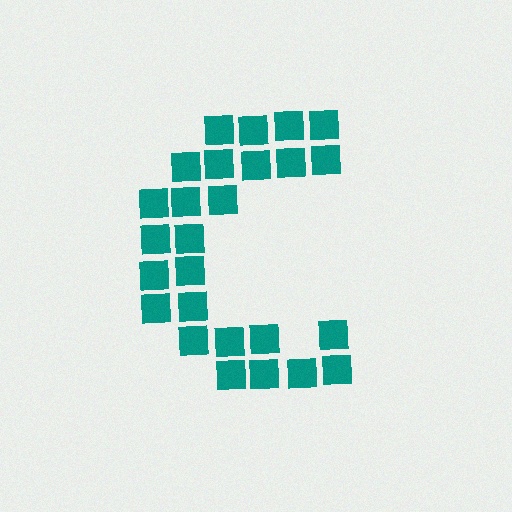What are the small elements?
The small elements are squares.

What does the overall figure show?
The overall figure shows the letter C.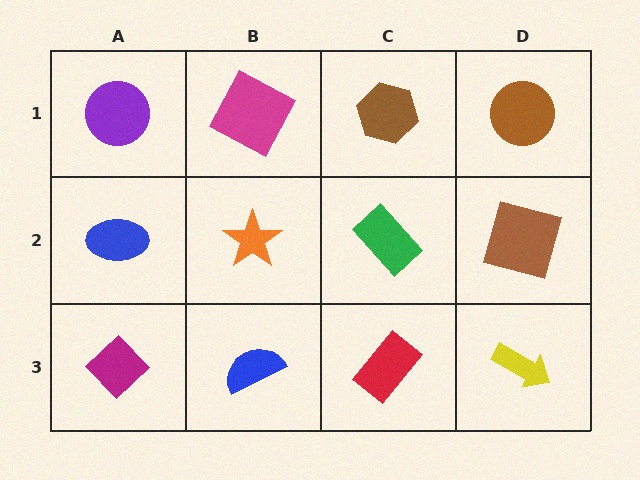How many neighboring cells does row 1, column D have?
2.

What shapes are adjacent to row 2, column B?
A magenta square (row 1, column B), a blue semicircle (row 3, column B), a blue ellipse (row 2, column A), a green rectangle (row 2, column C).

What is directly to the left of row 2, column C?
An orange star.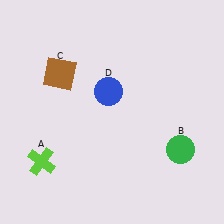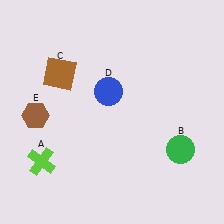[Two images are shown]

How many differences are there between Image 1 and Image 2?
There is 1 difference between the two images.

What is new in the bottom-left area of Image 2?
A brown hexagon (E) was added in the bottom-left area of Image 2.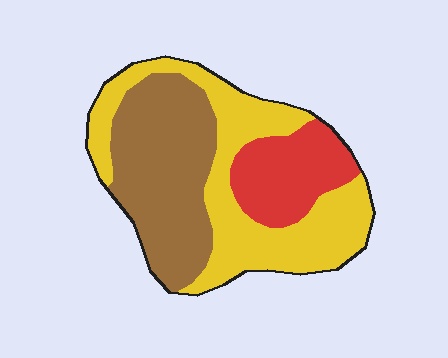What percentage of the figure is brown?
Brown takes up about three eighths (3/8) of the figure.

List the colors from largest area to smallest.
From largest to smallest: yellow, brown, red.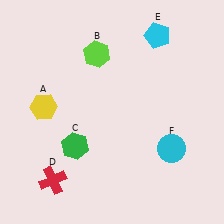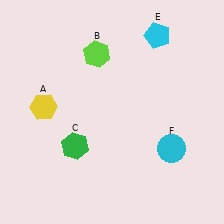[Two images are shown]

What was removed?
The red cross (D) was removed in Image 2.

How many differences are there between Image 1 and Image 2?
There is 1 difference between the two images.